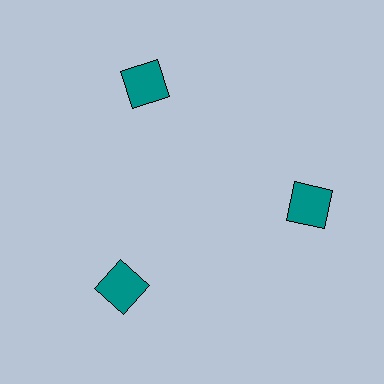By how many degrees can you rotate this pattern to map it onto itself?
The pattern maps onto itself every 120 degrees of rotation.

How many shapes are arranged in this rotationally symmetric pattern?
There are 3 shapes, arranged in 3 groups of 1.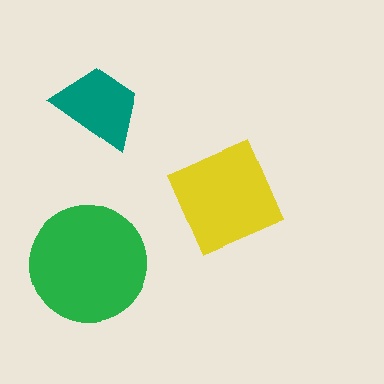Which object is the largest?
The green circle.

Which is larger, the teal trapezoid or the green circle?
The green circle.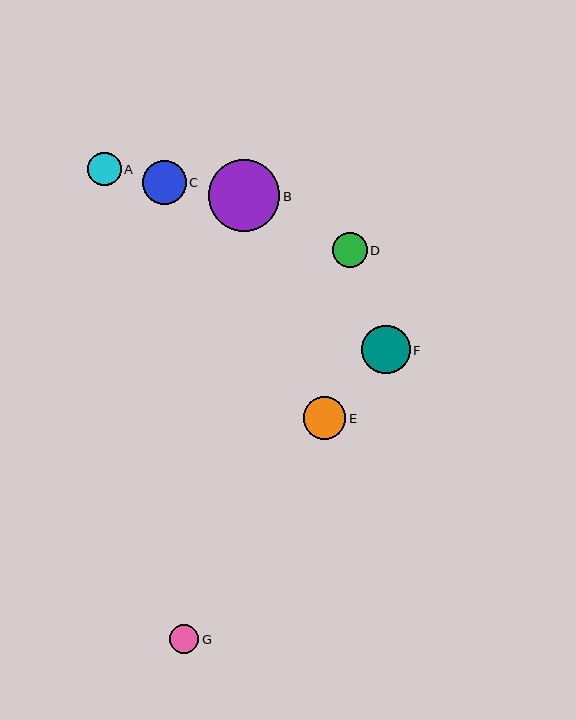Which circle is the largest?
Circle B is the largest with a size of approximately 71 pixels.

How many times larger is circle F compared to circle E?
Circle F is approximately 1.1 times the size of circle E.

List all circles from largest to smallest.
From largest to smallest: B, F, C, E, D, A, G.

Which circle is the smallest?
Circle G is the smallest with a size of approximately 30 pixels.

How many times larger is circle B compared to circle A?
Circle B is approximately 2.2 times the size of circle A.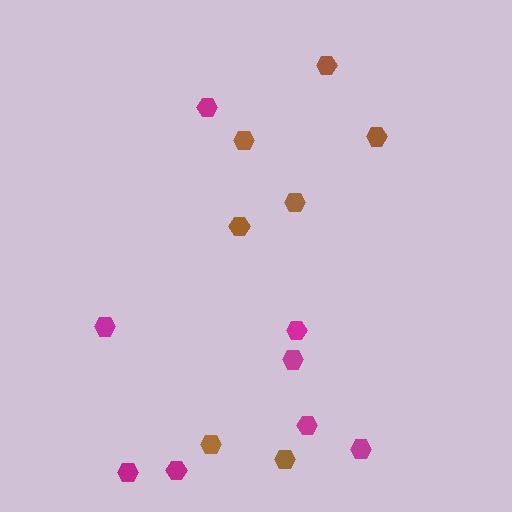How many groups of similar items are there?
There are 2 groups: one group of brown hexagons (7) and one group of magenta hexagons (8).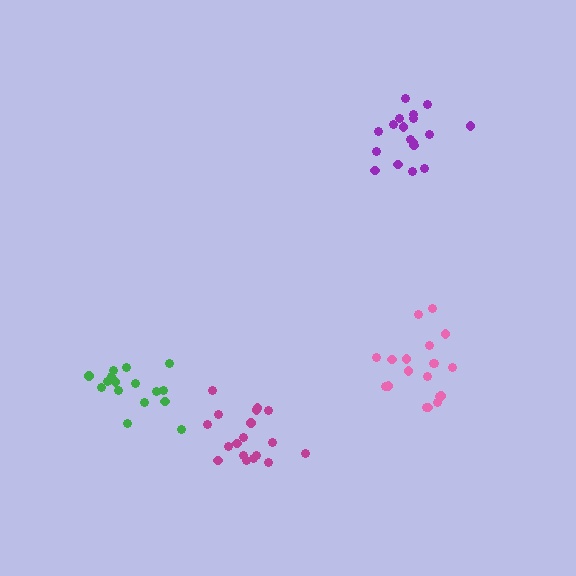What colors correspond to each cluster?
The clusters are colored: pink, magenta, purple, green.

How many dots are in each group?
Group 1: 19 dots, Group 2: 18 dots, Group 3: 18 dots, Group 4: 16 dots (71 total).